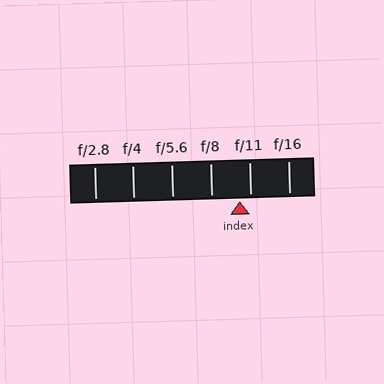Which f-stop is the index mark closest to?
The index mark is closest to f/11.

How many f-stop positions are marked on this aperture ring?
There are 6 f-stop positions marked.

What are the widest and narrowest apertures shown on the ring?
The widest aperture shown is f/2.8 and the narrowest is f/16.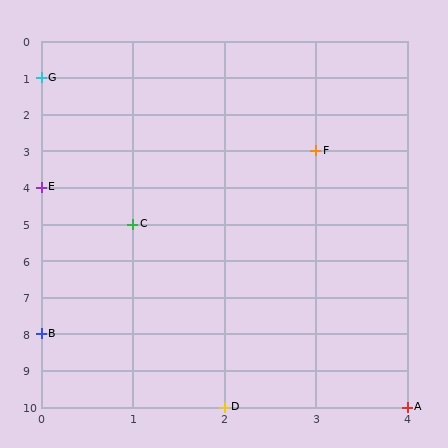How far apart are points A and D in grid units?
Points A and D are 2 columns apart.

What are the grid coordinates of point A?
Point A is at grid coordinates (4, 10).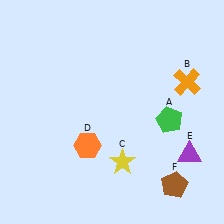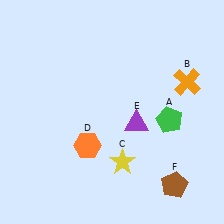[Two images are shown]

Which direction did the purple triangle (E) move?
The purple triangle (E) moved left.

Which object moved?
The purple triangle (E) moved left.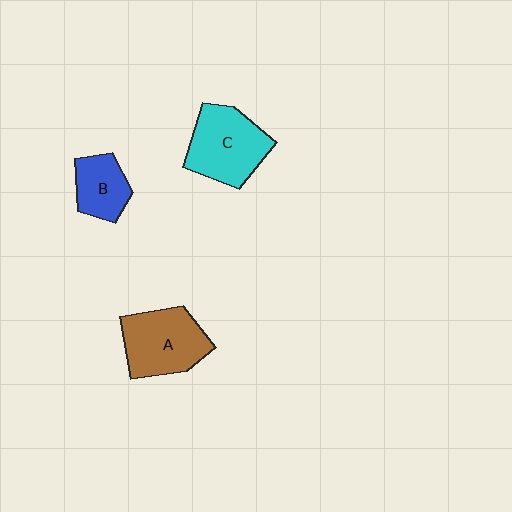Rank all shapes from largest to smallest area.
From largest to smallest: C (cyan), A (brown), B (blue).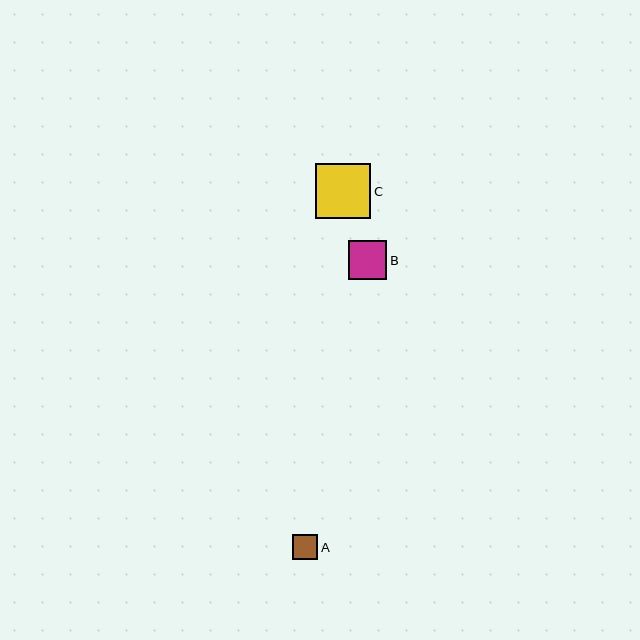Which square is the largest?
Square C is the largest with a size of approximately 55 pixels.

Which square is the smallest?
Square A is the smallest with a size of approximately 25 pixels.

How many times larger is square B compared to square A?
Square B is approximately 1.5 times the size of square A.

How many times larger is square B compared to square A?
Square B is approximately 1.5 times the size of square A.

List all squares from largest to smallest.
From largest to smallest: C, B, A.